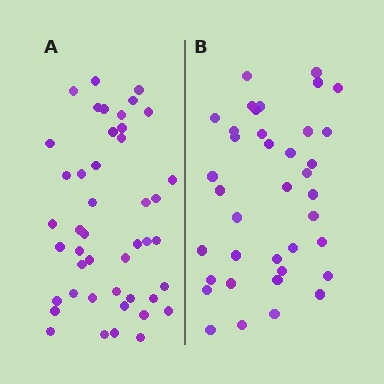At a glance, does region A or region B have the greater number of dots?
Region A (the left region) has more dots.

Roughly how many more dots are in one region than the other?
Region A has roughly 8 or so more dots than region B.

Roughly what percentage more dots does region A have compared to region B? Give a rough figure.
About 20% more.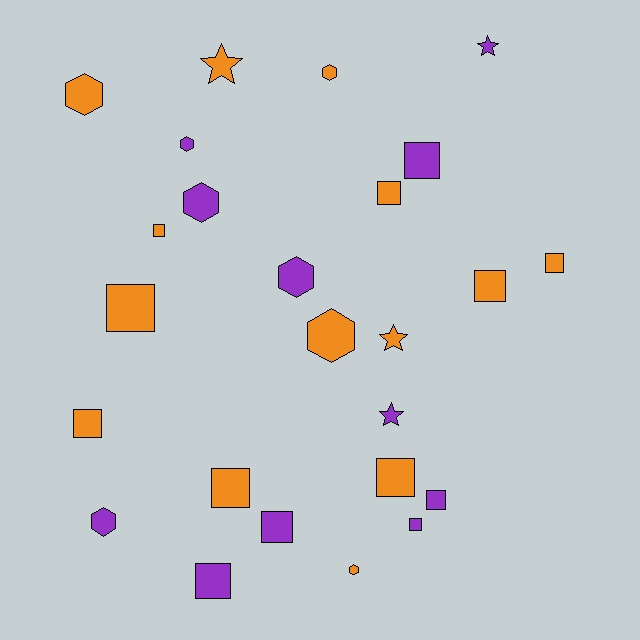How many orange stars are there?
There are 2 orange stars.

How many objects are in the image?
There are 25 objects.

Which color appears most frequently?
Orange, with 14 objects.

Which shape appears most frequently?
Square, with 13 objects.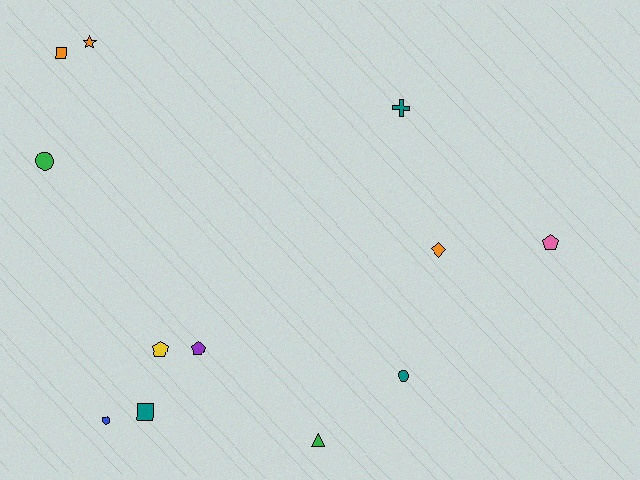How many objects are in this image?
There are 12 objects.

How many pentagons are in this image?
There are 3 pentagons.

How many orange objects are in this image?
There are 3 orange objects.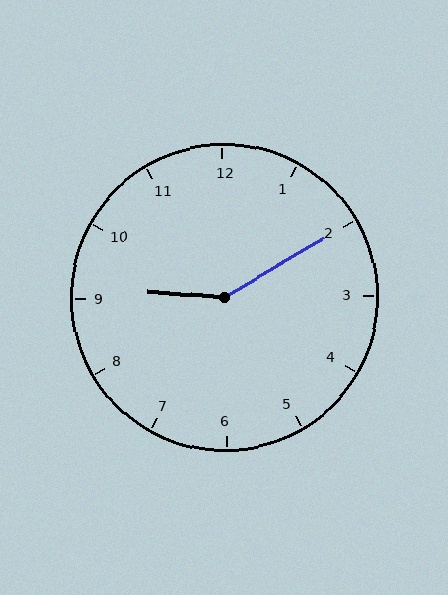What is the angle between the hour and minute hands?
Approximately 145 degrees.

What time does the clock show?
9:10.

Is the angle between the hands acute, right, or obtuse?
It is obtuse.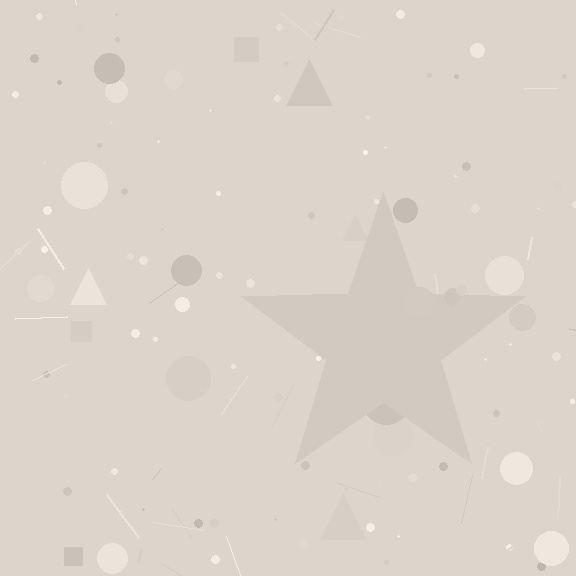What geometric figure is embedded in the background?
A star is embedded in the background.